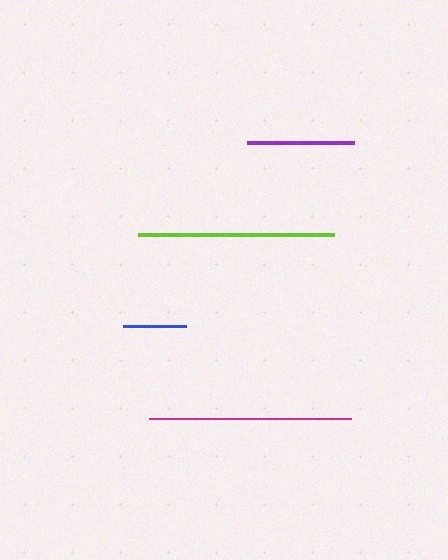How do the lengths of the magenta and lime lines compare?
The magenta and lime lines are approximately the same length.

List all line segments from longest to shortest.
From longest to shortest: magenta, lime, purple, blue.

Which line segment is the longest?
The magenta line is the longest at approximately 202 pixels.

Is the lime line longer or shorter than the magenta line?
The magenta line is longer than the lime line.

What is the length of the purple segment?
The purple segment is approximately 106 pixels long.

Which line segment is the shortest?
The blue line is the shortest at approximately 62 pixels.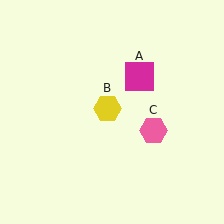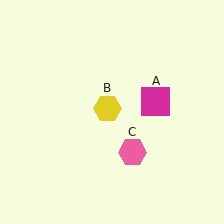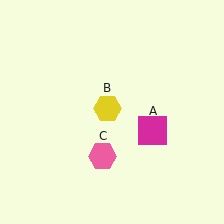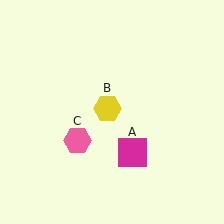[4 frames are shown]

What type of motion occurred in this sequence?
The magenta square (object A), pink hexagon (object C) rotated clockwise around the center of the scene.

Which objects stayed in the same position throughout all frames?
Yellow hexagon (object B) remained stationary.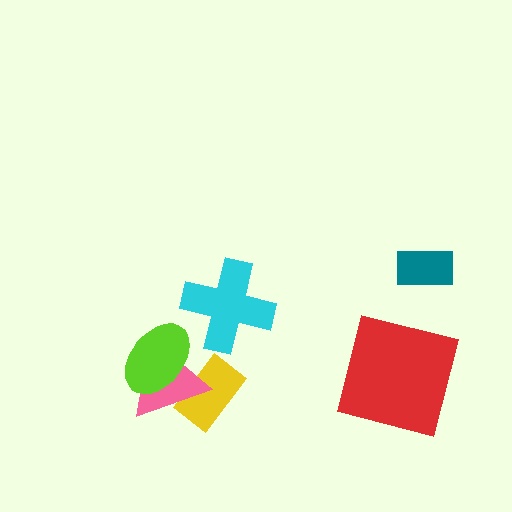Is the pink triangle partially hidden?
Yes, it is partially covered by another shape.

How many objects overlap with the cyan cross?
0 objects overlap with the cyan cross.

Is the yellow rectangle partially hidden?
Yes, it is partially covered by another shape.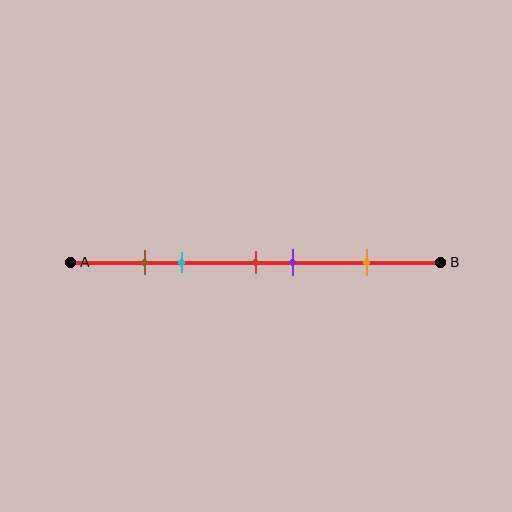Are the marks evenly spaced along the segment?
No, the marks are not evenly spaced.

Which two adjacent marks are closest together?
The brown and cyan marks are the closest adjacent pair.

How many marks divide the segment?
There are 5 marks dividing the segment.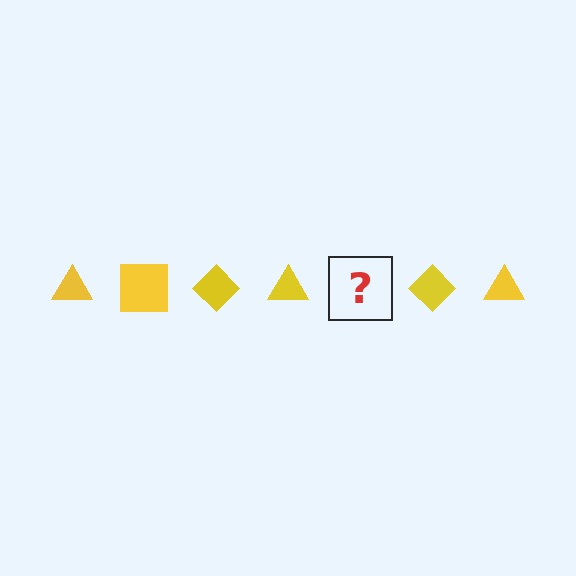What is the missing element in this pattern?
The missing element is a yellow square.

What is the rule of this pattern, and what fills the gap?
The rule is that the pattern cycles through triangle, square, diamond shapes in yellow. The gap should be filled with a yellow square.